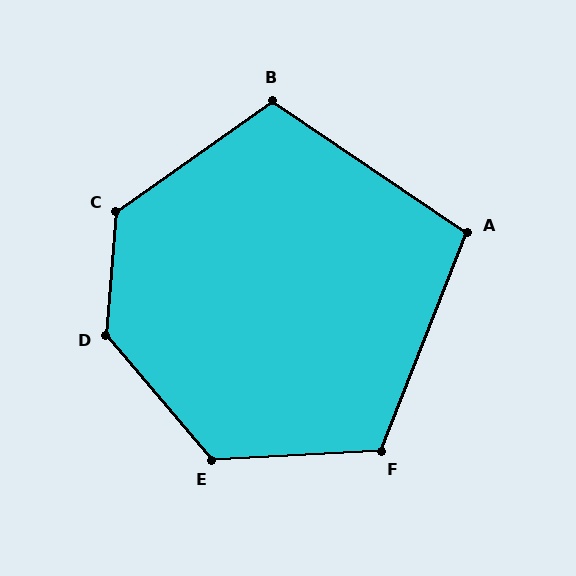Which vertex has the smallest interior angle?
A, at approximately 103 degrees.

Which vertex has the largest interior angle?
D, at approximately 135 degrees.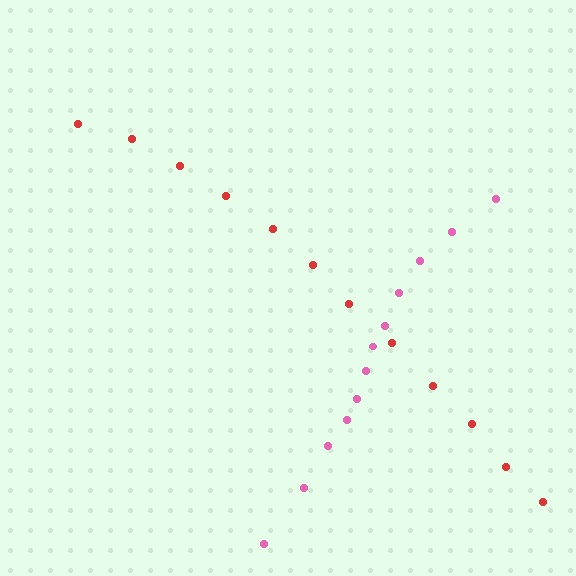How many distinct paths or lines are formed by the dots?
There are 2 distinct paths.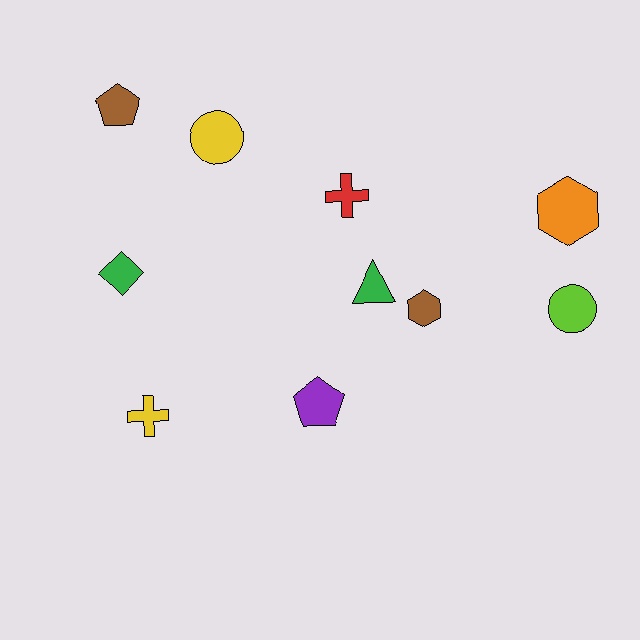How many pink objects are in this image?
There are no pink objects.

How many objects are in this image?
There are 10 objects.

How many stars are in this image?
There are no stars.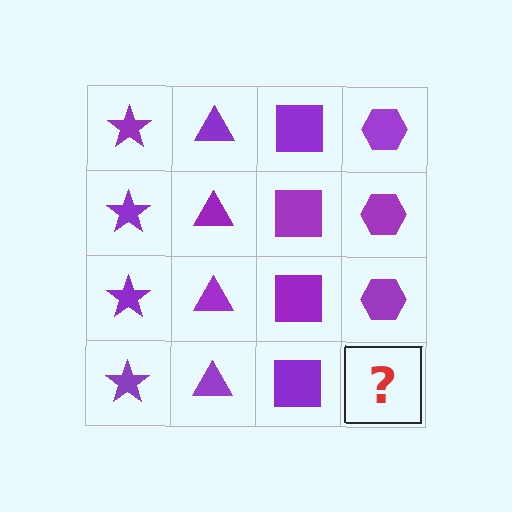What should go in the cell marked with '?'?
The missing cell should contain a purple hexagon.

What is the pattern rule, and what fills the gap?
The rule is that each column has a consistent shape. The gap should be filled with a purple hexagon.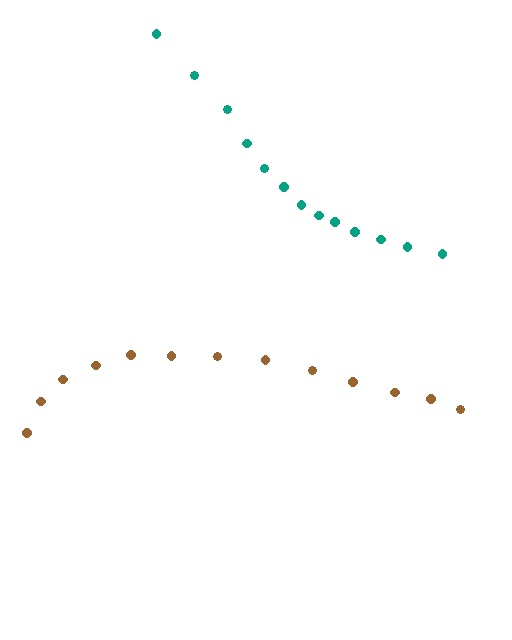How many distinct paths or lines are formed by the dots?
There are 2 distinct paths.